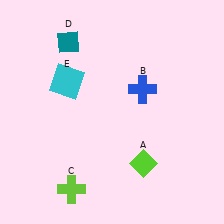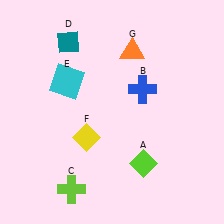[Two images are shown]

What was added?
A yellow diamond (F), an orange triangle (G) were added in Image 2.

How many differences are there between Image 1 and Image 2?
There are 2 differences between the two images.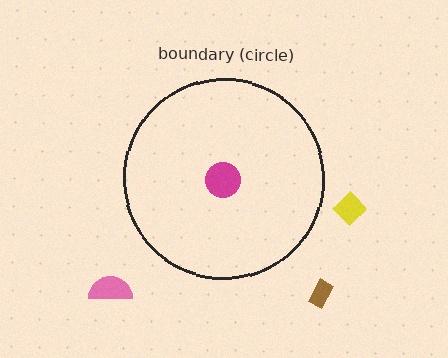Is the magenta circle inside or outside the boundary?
Inside.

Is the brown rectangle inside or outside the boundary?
Outside.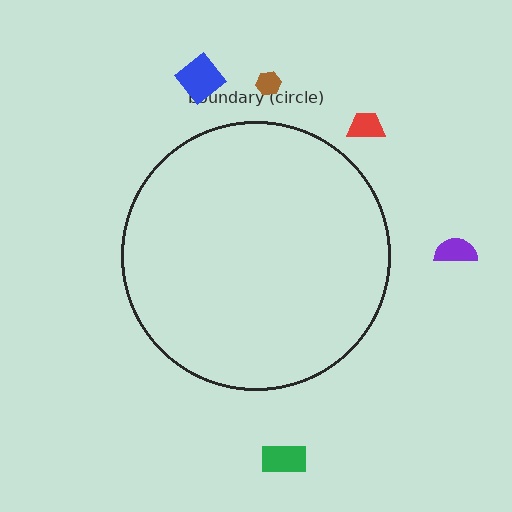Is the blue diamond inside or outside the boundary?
Outside.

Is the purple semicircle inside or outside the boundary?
Outside.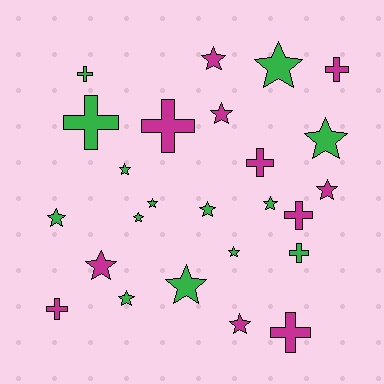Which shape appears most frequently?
Star, with 16 objects.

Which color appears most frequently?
Green, with 14 objects.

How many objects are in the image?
There are 25 objects.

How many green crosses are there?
There are 3 green crosses.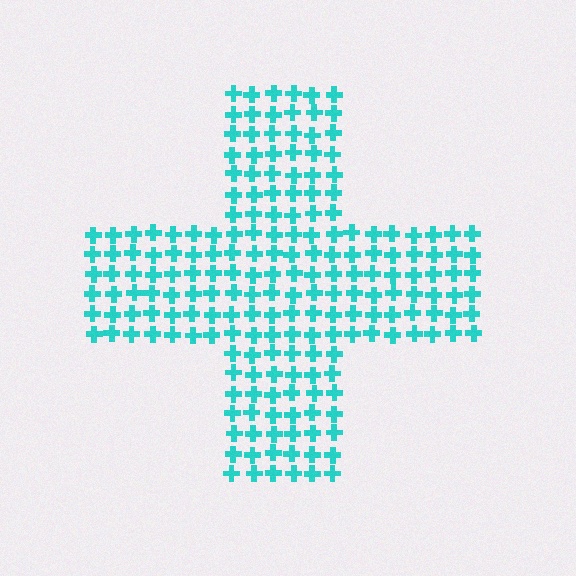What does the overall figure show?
The overall figure shows a cross.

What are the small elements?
The small elements are crosses.